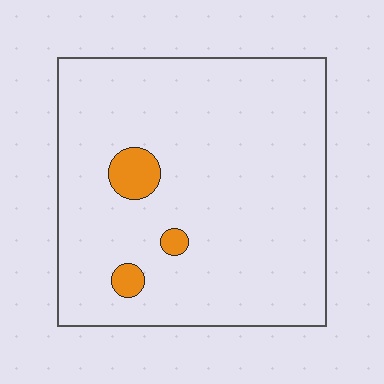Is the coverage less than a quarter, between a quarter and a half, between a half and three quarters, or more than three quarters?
Less than a quarter.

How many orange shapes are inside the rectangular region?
3.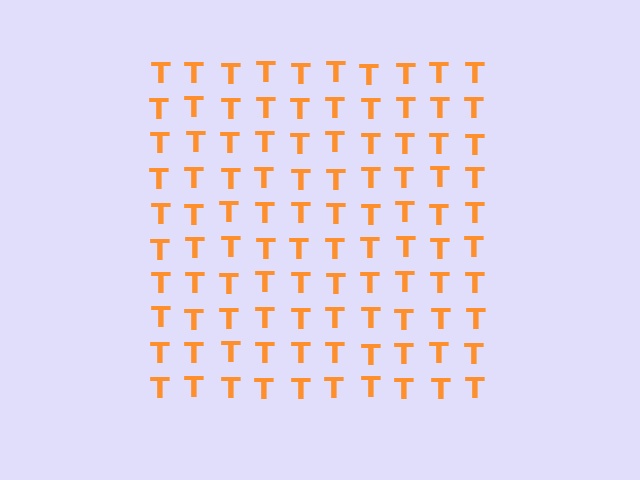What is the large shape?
The large shape is a square.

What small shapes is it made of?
It is made of small letter T's.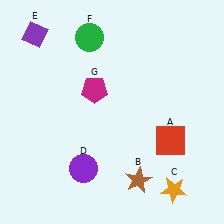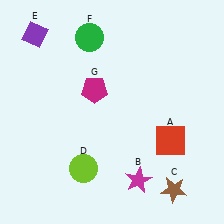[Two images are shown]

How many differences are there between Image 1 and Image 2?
There are 3 differences between the two images.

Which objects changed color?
B changed from brown to magenta. C changed from orange to brown. D changed from purple to lime.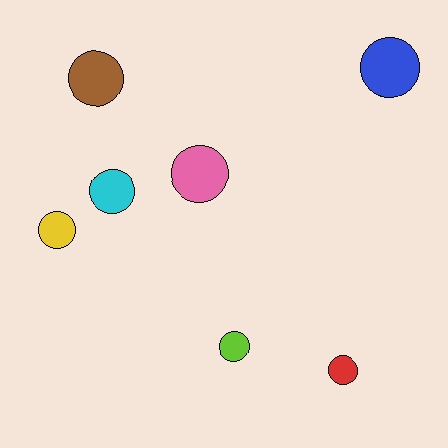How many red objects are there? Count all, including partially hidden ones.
There is 1 red object.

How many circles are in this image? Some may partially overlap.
There are 7 circles.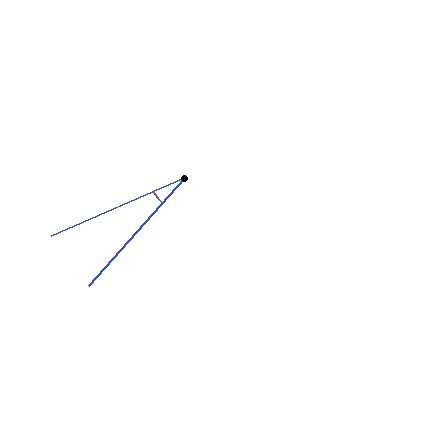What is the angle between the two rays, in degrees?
Approximately 25 degrees.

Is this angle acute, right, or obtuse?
It is acute.